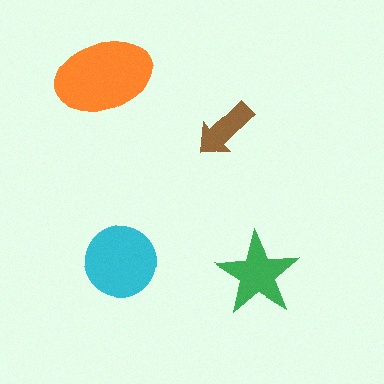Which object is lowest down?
The green star is bottommost.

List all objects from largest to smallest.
The orange ellipse, the cyan circle, the green star, the brown arrow.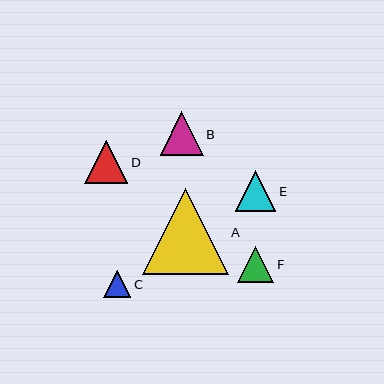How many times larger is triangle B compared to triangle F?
Triangle B is approximately 1.2 times the size of triangle F.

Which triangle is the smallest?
Triangle C is the smallest with a size of approximately 27 pixels.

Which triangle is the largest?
Triangle A is the largest with a size of approximately 86 pixels.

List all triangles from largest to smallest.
From largest to smallest: A, B, D, E, F, C.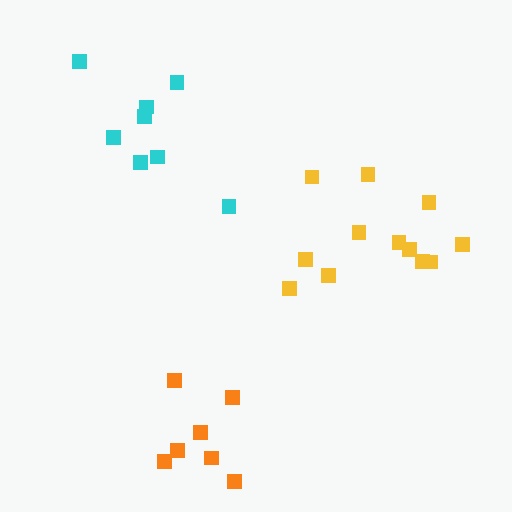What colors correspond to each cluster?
The clusters are colored: cyan, orange, yellow.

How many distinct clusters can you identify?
There are 3 distinct clusters.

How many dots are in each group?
Group 1: 8 dots, Group 2: 7 dots, Group 3: 12 dots (27 total).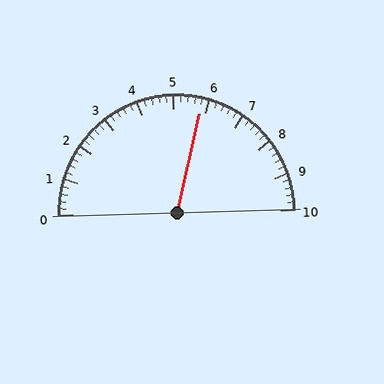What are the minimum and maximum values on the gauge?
The gauge ranges from 0 to 10.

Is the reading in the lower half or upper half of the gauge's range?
The reading is in the upper half of the range (0 to 10).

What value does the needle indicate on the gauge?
The needle indicates approximately 5.8.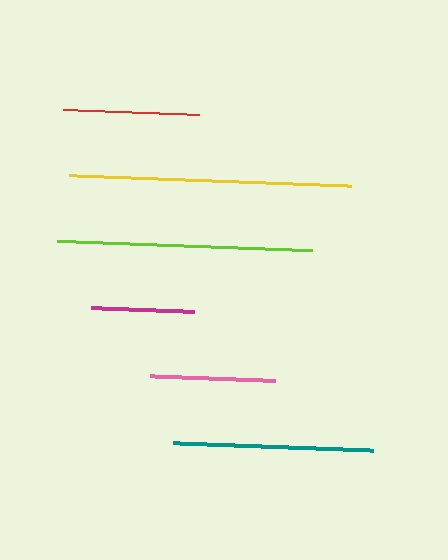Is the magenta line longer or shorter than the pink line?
The pink line is longer than the magenta line.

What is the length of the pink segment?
The pink segment is approximately 124 pixels long.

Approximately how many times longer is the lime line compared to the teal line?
The lime line is approximately 1.3 times the length of the teal line.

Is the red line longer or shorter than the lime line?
The lime line is longer than the red line.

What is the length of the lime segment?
The lime segment is approximately 255 pixels long.